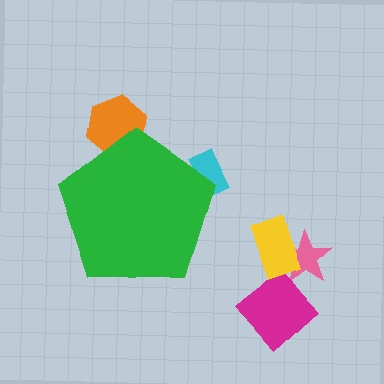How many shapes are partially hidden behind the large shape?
2 shapes are partially hidden.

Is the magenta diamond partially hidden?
No, the magenta diamond is fully visible.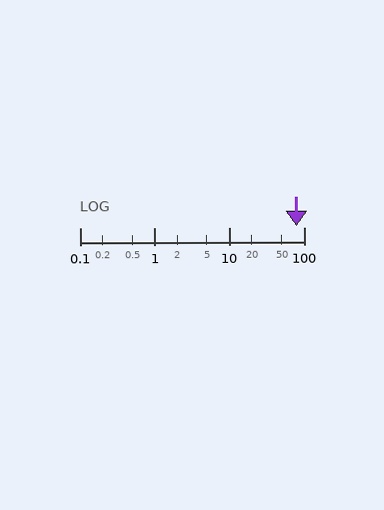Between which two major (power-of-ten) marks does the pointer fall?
The pointer is between 10 and 100.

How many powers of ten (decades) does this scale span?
The scale spans 3 decades, from 0.1 to 100.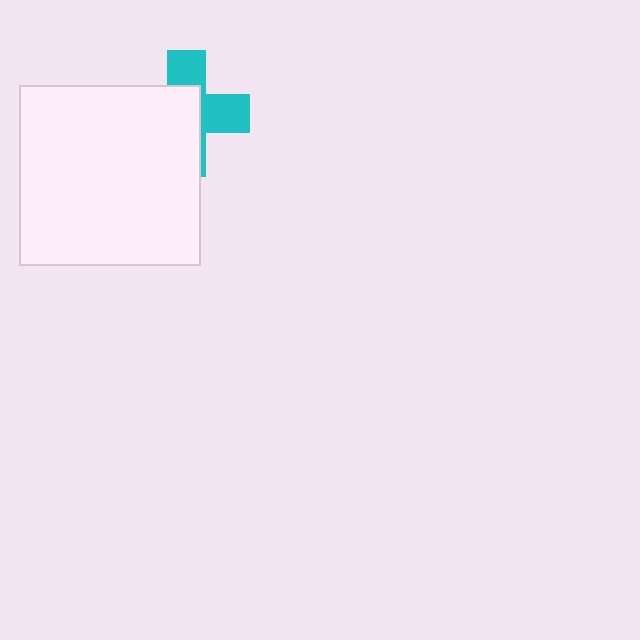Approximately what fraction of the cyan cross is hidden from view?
Roughly 58% of the cyan cross is hidden behind the white square.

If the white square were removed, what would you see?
You would see the complete cyan cross.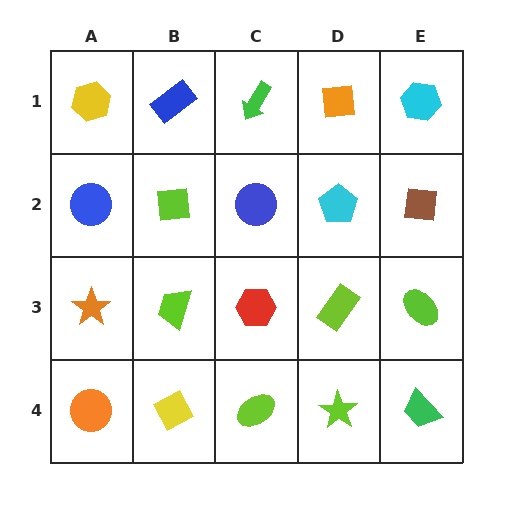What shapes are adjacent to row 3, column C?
A blue circle (row 2, column C), a lime ellipse (row 4, column C), a lime trapezoid (row 3, column B), a lime rectangle (row 3, column D).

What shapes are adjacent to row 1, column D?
A cyan pentagon (row 2, column D), a green arrow (row 1, column C), a cyan hexagon (row 1, column E).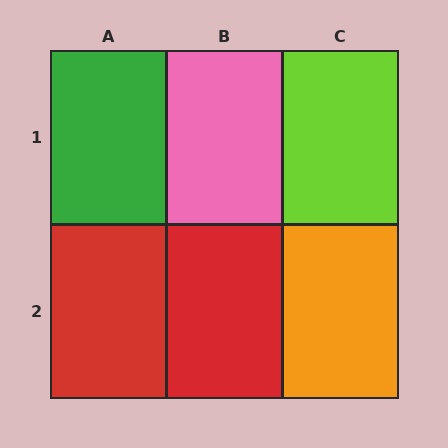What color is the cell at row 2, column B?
Red.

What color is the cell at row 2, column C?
Orange.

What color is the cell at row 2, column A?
Red.